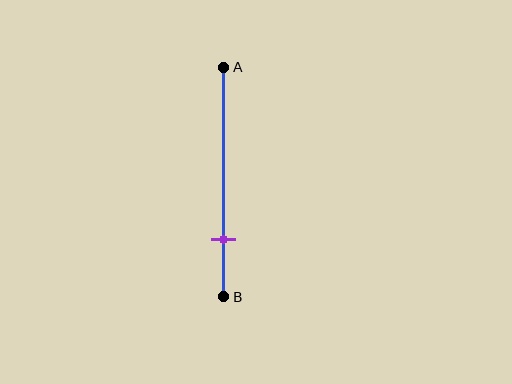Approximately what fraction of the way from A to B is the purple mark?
The purple mark is approximately 75% of the way from A to B.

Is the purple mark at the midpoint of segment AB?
No, the mark is at about 75% from A, not at the 50% midpoint.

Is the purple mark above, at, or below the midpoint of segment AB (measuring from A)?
The purple mark is below the midpoint of segment AB.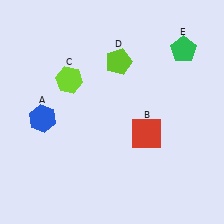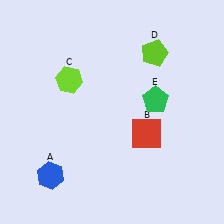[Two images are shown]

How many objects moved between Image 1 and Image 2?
3 objects moved between the two images.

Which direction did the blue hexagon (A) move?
The blue hexagon (A) moved down.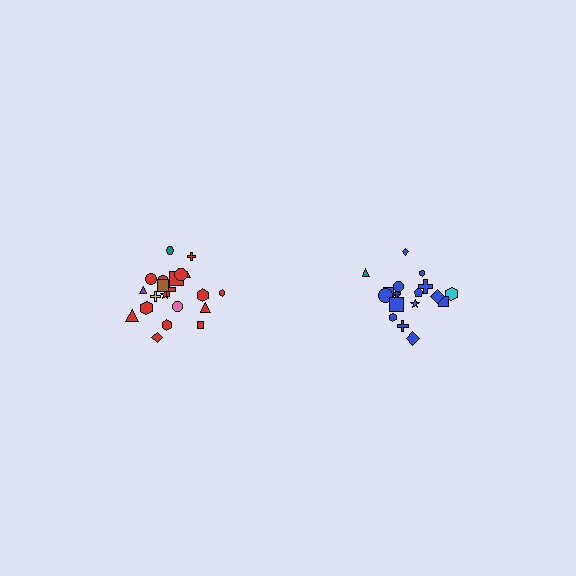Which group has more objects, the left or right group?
The left group.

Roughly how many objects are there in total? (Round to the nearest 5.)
Roughly 40 objects in total.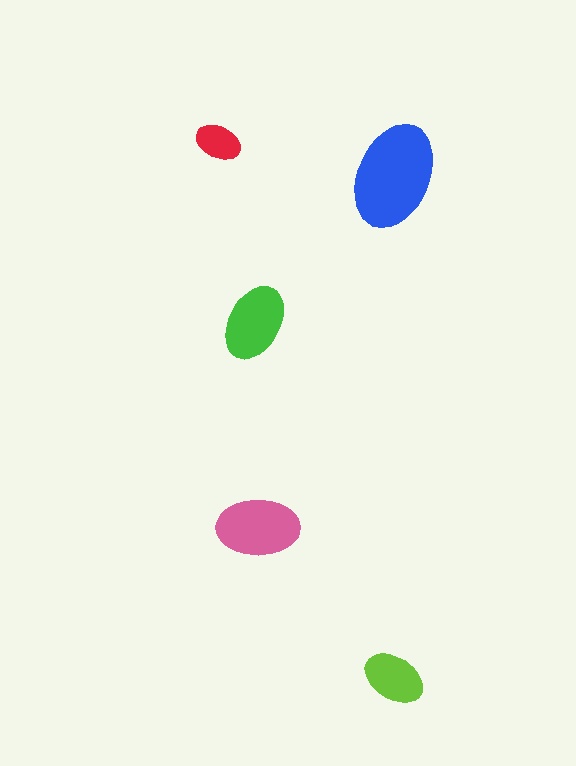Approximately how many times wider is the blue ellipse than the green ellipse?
About 1.5 times wider.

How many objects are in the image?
There are 5 objects in the image.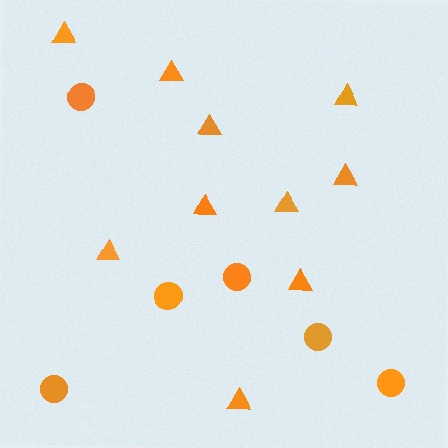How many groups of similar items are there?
There are 2 groups: one group of circles (6) and one group of triangles (10).